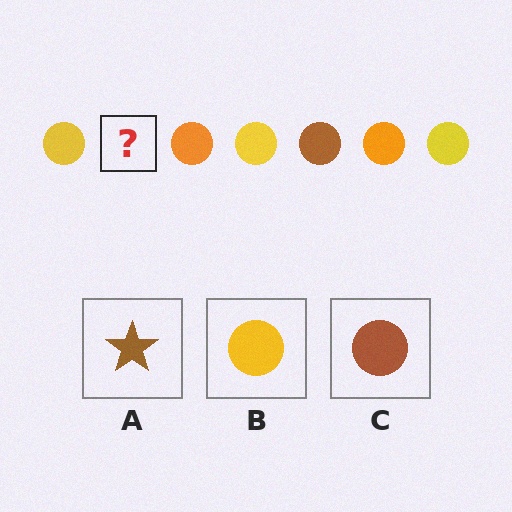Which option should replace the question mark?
Option C.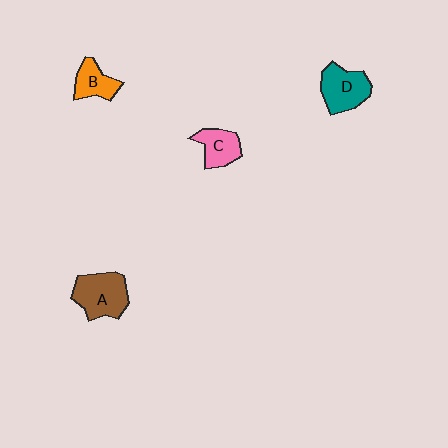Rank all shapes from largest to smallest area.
From largest to smallest: A (brown), D (teal), C (pink), B (orange).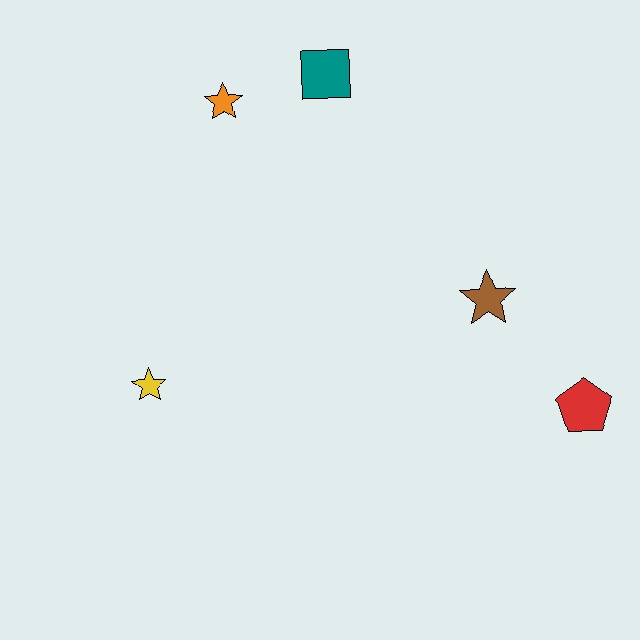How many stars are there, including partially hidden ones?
There are 3 stars.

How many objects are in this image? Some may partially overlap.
There are 5 objects.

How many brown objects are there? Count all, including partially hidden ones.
There is 1 brown object.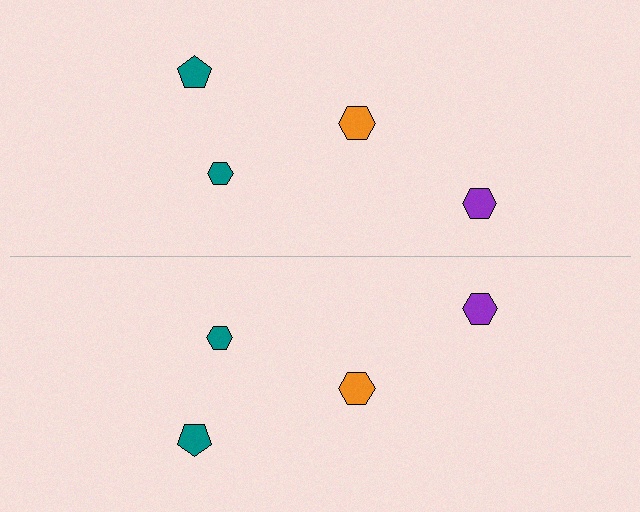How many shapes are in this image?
There are 8 shapes in this image.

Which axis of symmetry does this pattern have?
The pattern has a horizontal axis of symmetry running through the center of the image.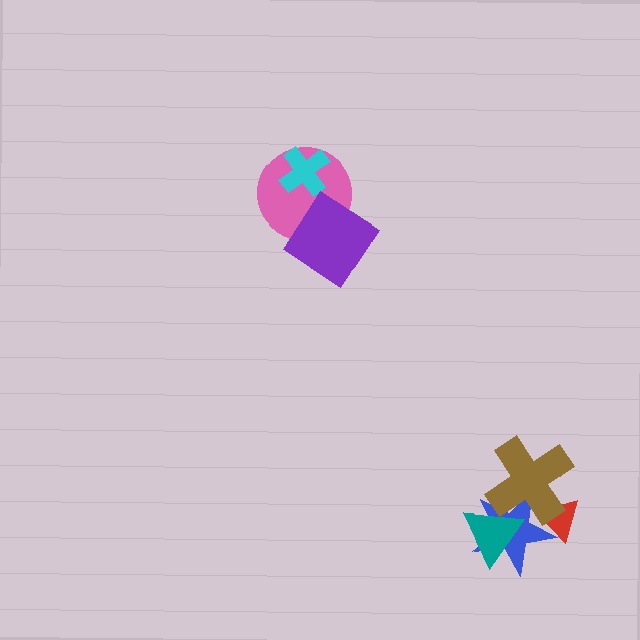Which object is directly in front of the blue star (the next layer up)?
The brown cross is directly in front of the blue star.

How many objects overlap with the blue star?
3 objects overlap with the blue star.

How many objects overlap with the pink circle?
2 objects overlap with the pink circle.